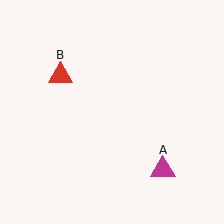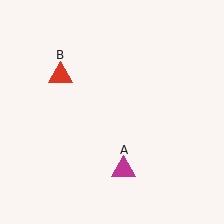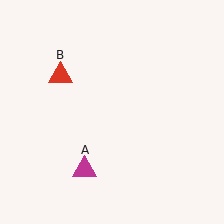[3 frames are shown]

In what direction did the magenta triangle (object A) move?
The magenta triangle (object A) moved left.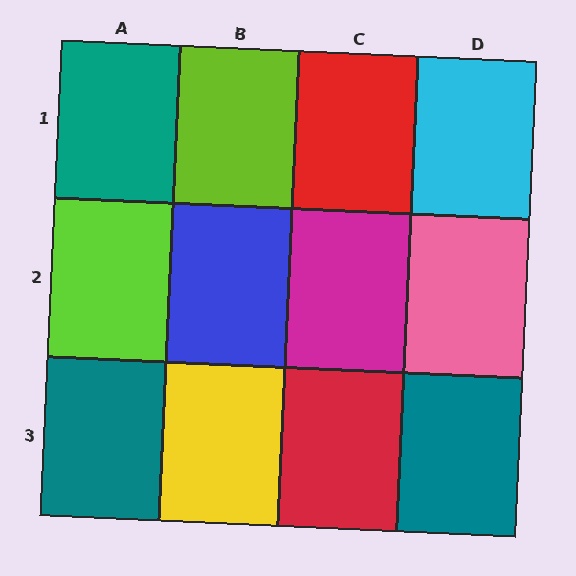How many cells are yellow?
1 cell is yellow.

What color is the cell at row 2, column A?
Lime.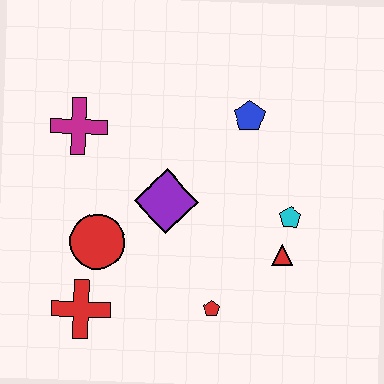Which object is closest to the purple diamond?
The red circle is closest to the purple diamond.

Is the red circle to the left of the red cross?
No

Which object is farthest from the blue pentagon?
The red cross is farthest from the blue pentagon.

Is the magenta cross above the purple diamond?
Yes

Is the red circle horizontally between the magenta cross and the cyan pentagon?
Yes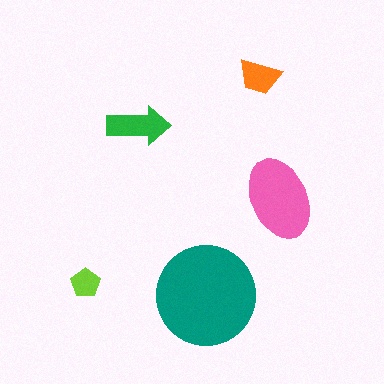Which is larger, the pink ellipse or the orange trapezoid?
The pink ellipse.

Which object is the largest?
The teal circle.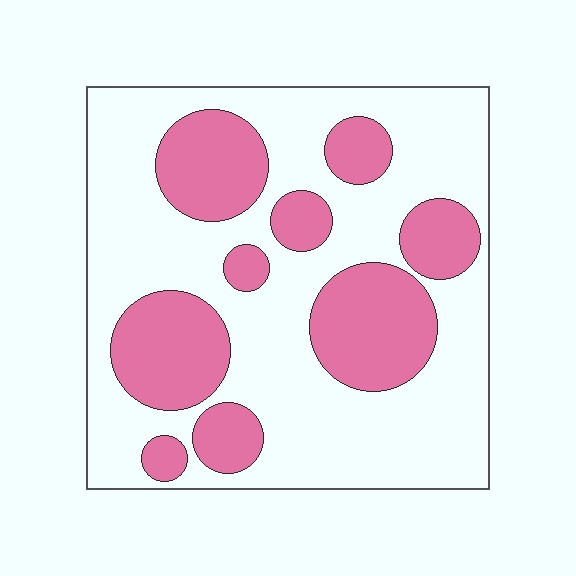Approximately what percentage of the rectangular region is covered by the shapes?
Approximately 35%.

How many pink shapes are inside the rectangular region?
9.